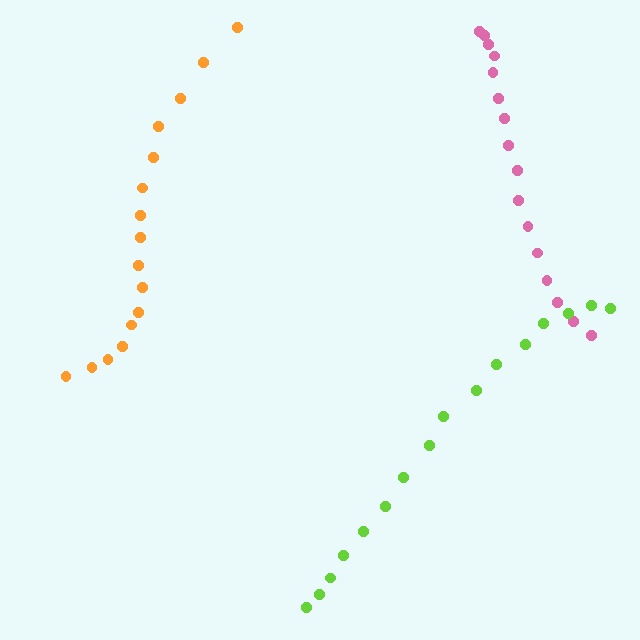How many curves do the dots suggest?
There are 3 distinct paths.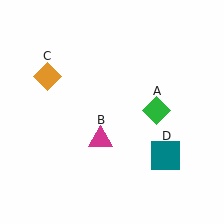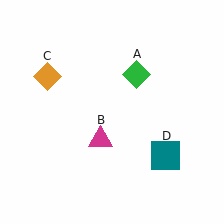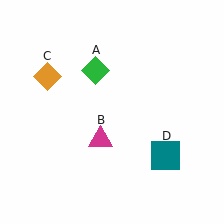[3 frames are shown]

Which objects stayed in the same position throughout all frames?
Magenta triangle (object B) and orange diamond (object C) and teal square (object D) remained stationary.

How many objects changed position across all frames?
1 object changed position: green diamond (object A).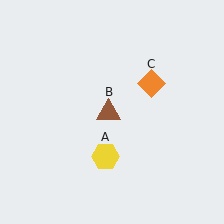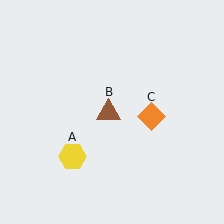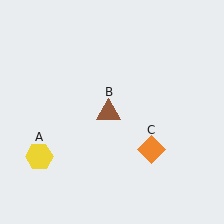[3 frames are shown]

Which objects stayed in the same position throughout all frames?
Brown triangle (object B) remained stationary.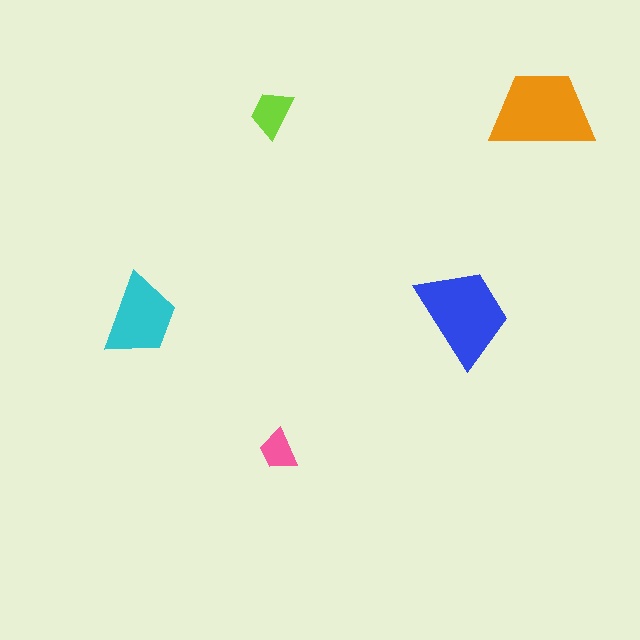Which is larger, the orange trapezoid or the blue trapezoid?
The orange one.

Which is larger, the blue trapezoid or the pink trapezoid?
The blue one.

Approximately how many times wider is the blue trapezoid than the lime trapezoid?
About 2 times wider.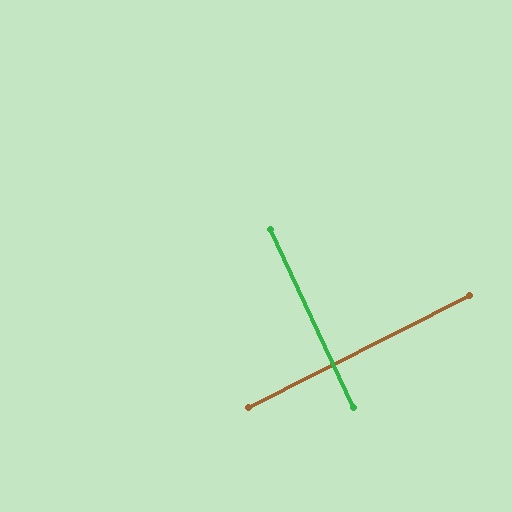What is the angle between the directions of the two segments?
Approximately 88 degrees.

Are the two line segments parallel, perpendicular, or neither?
Perpendicular — they meet at approximately 88°.